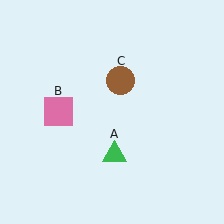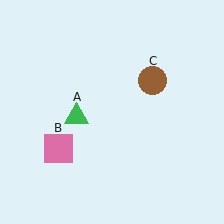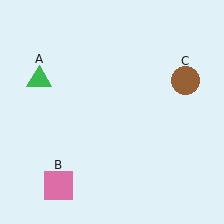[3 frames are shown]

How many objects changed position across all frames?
3 objects changed position: green triangle (object A), pink square (object B), brown circle (object C).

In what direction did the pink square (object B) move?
The pink square (object B) moved down.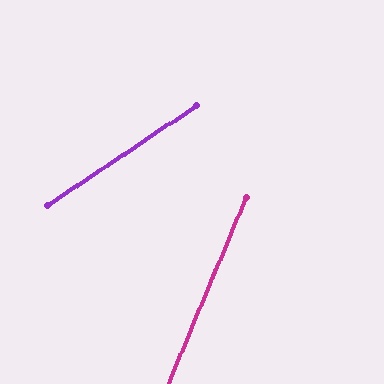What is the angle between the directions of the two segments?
Approximately 34 degrees.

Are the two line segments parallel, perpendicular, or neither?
Neither parallel nor perpendicular — they differ by about 34°.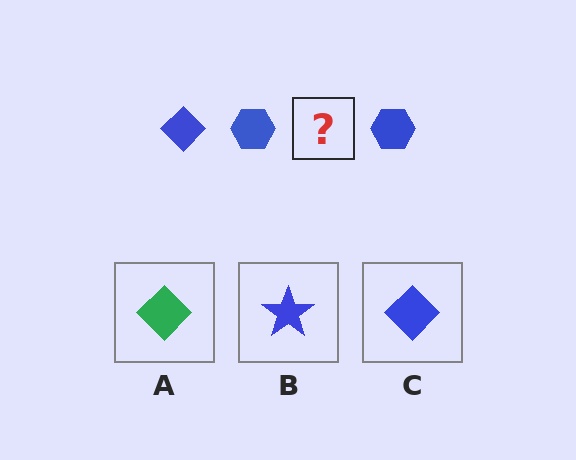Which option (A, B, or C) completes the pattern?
C.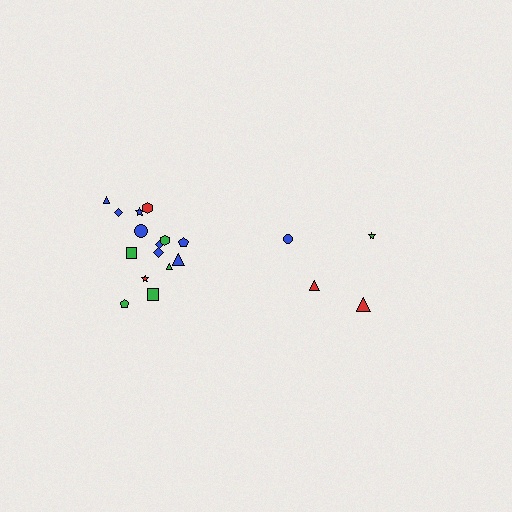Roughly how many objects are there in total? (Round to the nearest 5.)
Roughly 20 objects in total.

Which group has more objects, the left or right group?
The left group.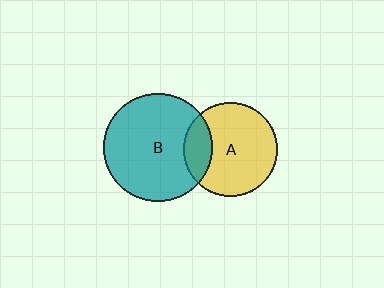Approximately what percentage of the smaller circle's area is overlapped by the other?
Approximately 20%.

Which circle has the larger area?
Circle B (teal).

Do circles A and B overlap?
Yes.